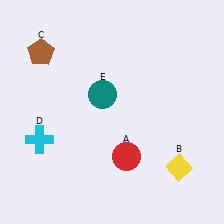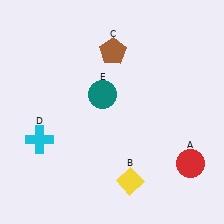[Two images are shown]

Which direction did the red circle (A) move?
The red circle (A) moved right.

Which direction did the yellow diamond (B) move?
The yellow diamond (B) moved left.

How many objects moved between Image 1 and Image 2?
3 objects moved between the two images.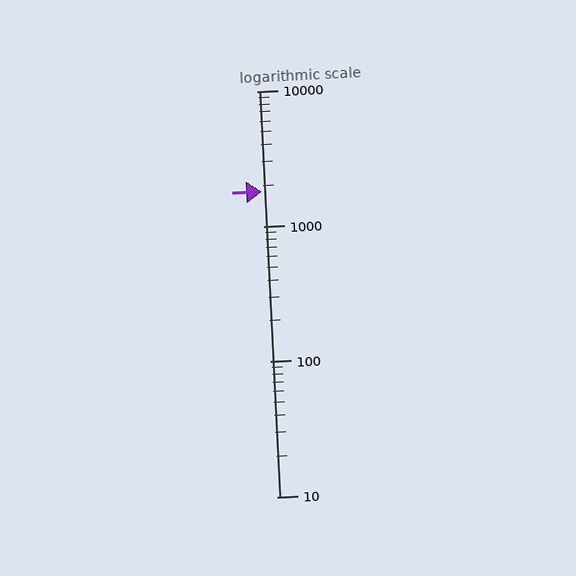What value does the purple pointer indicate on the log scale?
The pointer indicates approximately 1800.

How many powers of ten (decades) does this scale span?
The scale spans 3 decades, from 10 to 10000.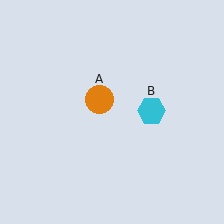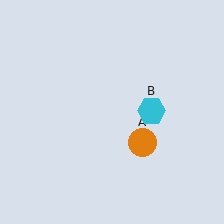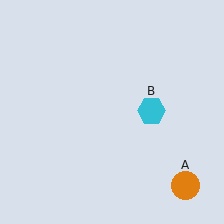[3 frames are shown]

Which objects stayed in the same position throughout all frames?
Cyan hexagon (object B) remained stationary.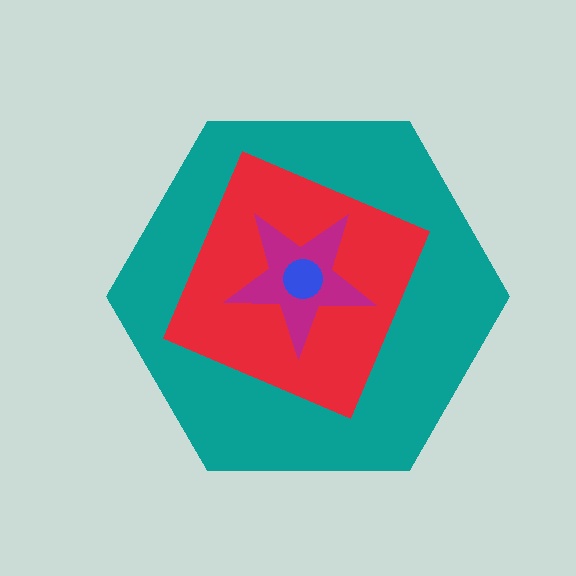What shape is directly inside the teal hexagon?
The red diamond.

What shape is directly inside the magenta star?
The blue circle.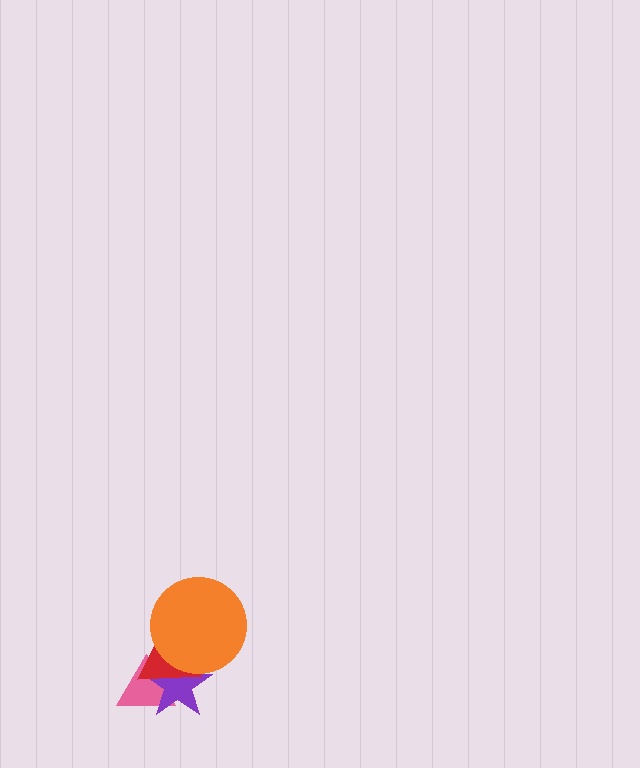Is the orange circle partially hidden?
No, no other shape covers it.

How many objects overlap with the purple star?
3 objects overlap with the purple star.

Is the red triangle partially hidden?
Yes, it is partially covered by another shape.